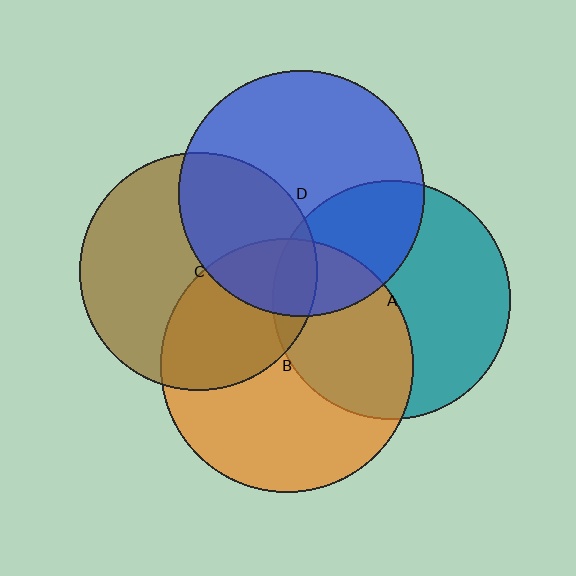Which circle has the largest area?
Circle B (orange).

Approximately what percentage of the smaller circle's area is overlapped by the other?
Approximately 40%.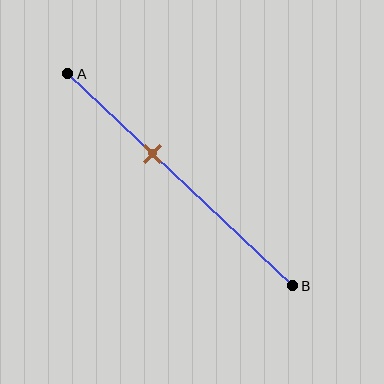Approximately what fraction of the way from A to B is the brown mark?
The brown mark is approximately 40% of the way from A to B.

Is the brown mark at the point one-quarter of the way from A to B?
No, the mark is at about 40% from A, not at the 25% one-quarter point.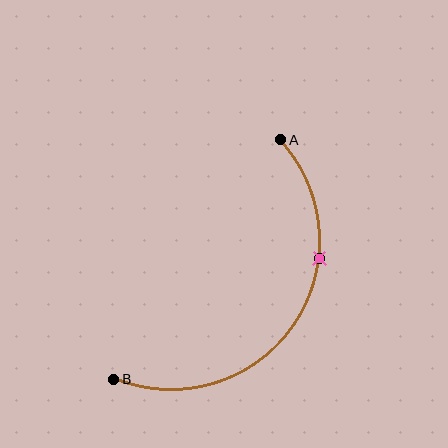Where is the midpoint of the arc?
The arc midpoint is the point on the curve farthest from the straight line joining A and B. It sits below and to the right of that line.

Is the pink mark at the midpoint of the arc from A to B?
No. The pink mark lies on the arc but is closer to endpoint A. The arc midpoint would be at the point on the curve equidistant along the arc from both A and B.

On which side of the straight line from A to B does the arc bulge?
The arc bulges below and to the right of the straight line connecting A and B.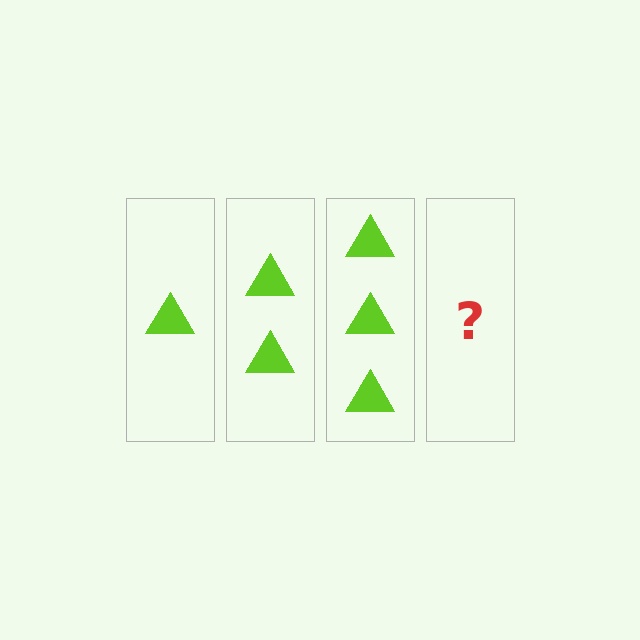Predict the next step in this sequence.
The next step is 4 triangles.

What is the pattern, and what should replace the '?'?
The pattern is that each step adds one more triangle. The '?' should be 4 triangles.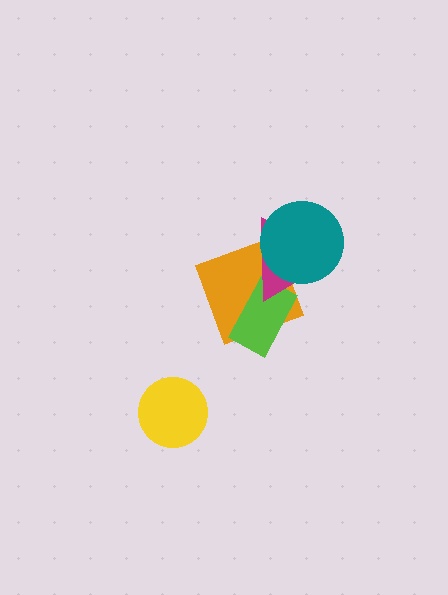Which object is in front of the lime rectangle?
The magenta triangle is in front of the lime rectangle.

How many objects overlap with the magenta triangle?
3 objects overlap with the magenta triangle.